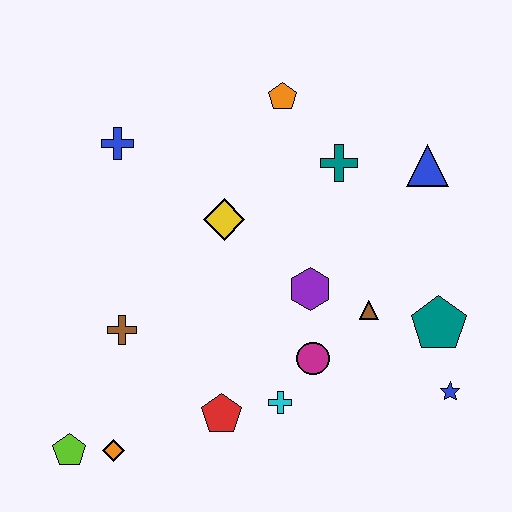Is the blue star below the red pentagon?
No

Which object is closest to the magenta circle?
The cyan cross is closest to the magenta circle.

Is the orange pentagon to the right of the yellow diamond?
Yes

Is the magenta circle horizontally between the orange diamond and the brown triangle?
Yes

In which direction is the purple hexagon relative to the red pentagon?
The purple hexagon is above the red pentagon.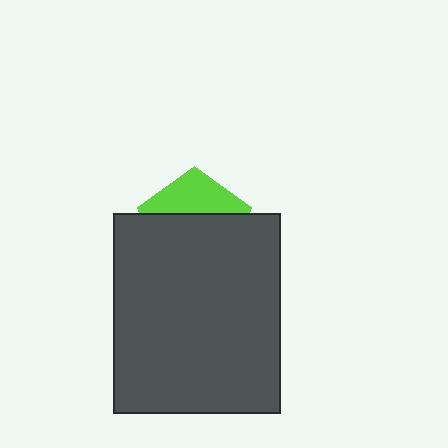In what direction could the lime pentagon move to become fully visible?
The lime pentagon could move up. That would shift it out from behind the dark gray rectangle entirely.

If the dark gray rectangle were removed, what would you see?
You would see the complete lime pentagon.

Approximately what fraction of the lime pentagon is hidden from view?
Roughly 65% of the lime pentagon is hidden behind the dark gray rectangle.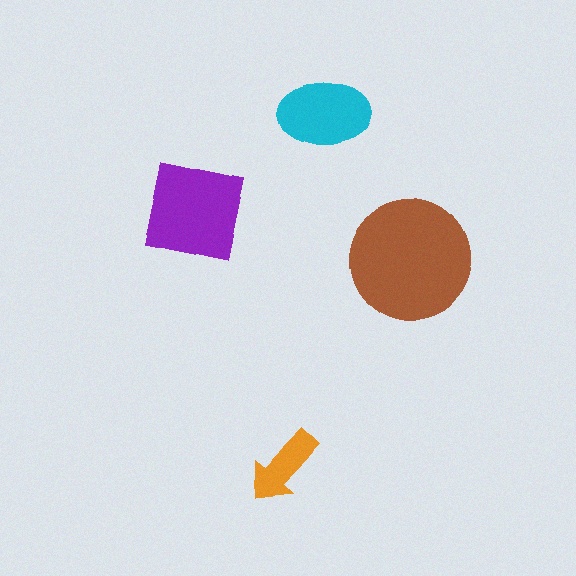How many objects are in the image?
There are 4 objects in the image.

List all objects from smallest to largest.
The orange arrow, the cyan ellipse, the purple square, the brown circle.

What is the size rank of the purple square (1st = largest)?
2nd.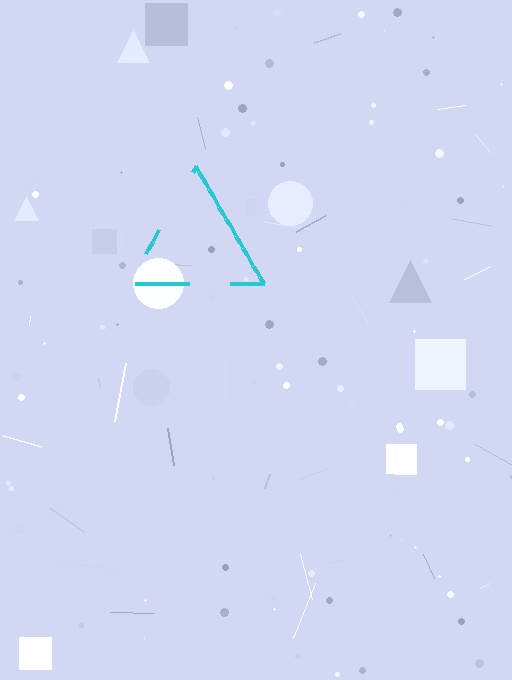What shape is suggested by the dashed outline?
The dashed outline suggests a triangle.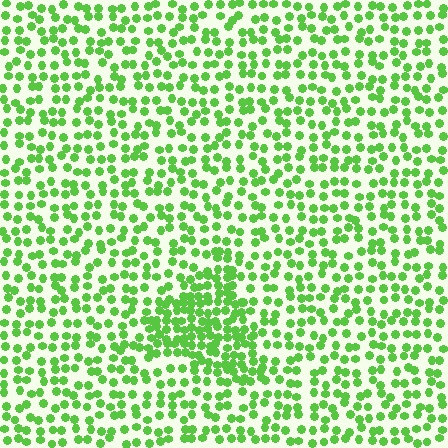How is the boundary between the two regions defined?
The boundary is defined by a change in element density (approximately 1.9x ratio). All elements are the same color, size, and shape.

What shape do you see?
I see a triangle.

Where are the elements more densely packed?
The elements are more densely packed inside the triangle boundary.